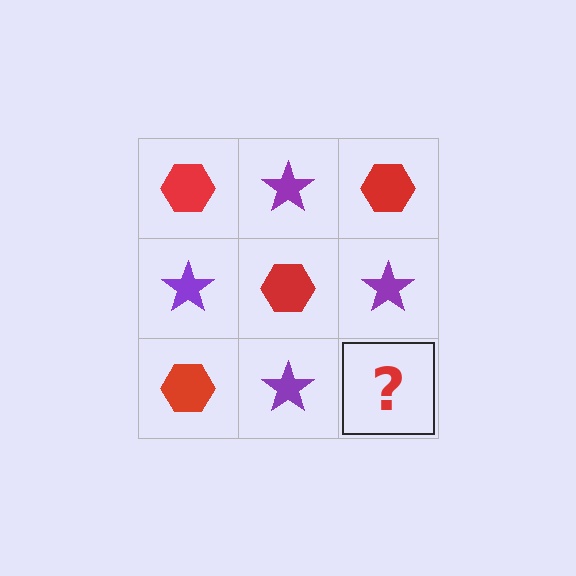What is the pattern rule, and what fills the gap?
The rule is that it alternates red hexagon and purple star in a checkerboard pattern. The gap should be filled with a red hexagon.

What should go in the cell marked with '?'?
The missing cell should contain a red hexagon.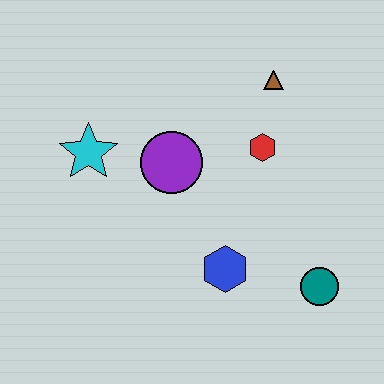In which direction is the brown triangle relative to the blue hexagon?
The brown triangle is above the blue hexagon.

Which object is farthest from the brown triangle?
The teal circle is farthest from the brown triangle.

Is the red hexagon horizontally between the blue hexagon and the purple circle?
No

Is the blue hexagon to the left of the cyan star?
No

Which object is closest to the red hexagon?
The brown triangle is closest to the red hexagon.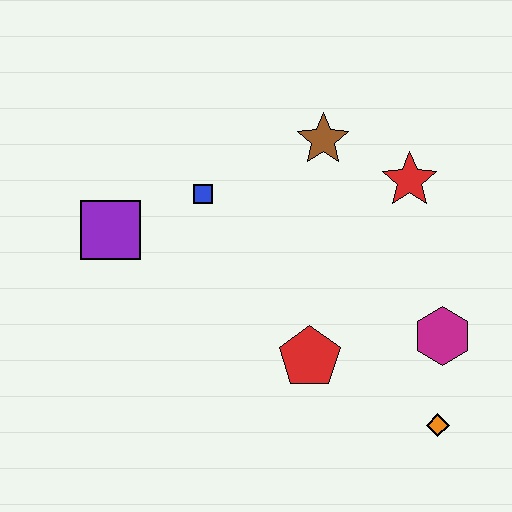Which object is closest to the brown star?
The red star is closest to the brown star.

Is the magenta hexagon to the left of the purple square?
No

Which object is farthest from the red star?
The purple square is farthest from the red star.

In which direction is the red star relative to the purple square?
The red star is to the right of the purple square.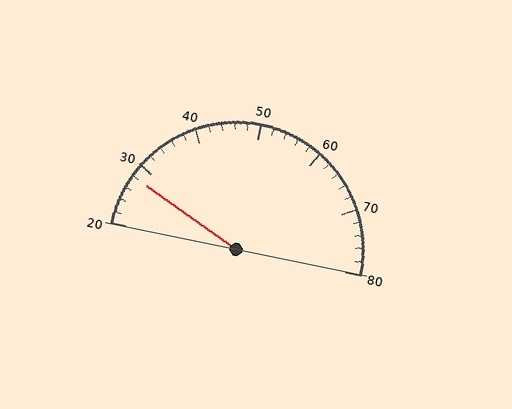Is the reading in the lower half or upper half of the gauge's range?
The reading is in the lower half of the range (20 to 80).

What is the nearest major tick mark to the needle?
The nearest major tick mark is 30.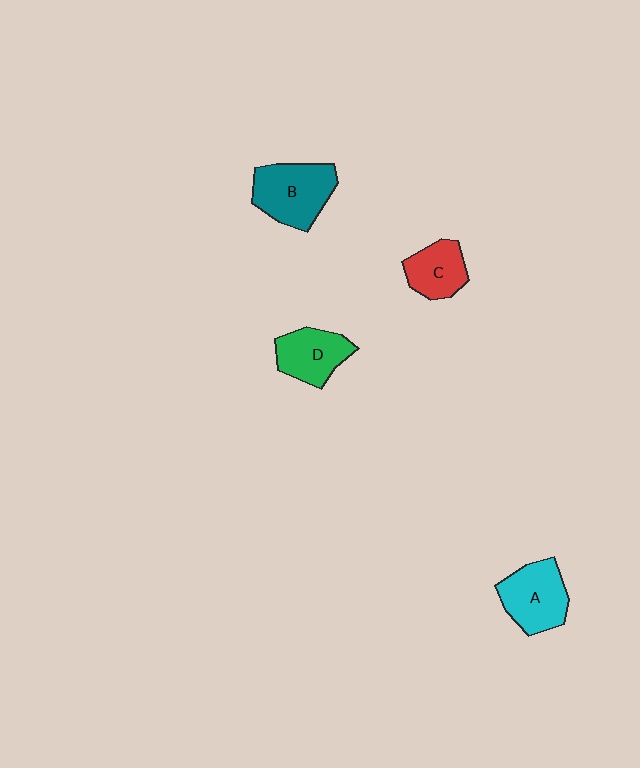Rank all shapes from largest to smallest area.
From largest to smallest: B (teal), A (cyan), D (green), C (red).